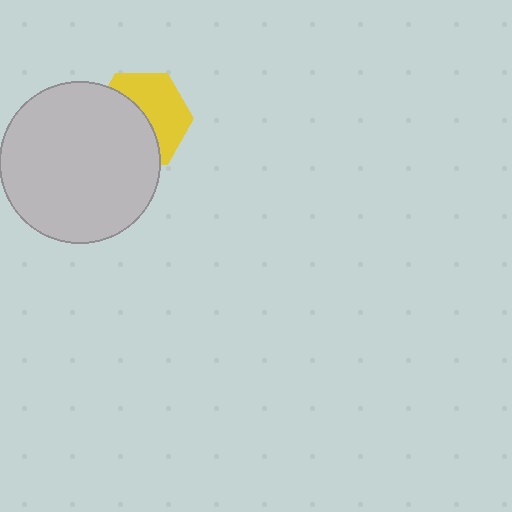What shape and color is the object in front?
The object in front is a light gray circle.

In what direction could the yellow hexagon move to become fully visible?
The yellow hexagon could move toward the upper-right. That would shift it out from behind the light gray circle entirely.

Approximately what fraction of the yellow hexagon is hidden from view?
Roughly 51% of the yellow hexagon is hidden behind the light gray circle.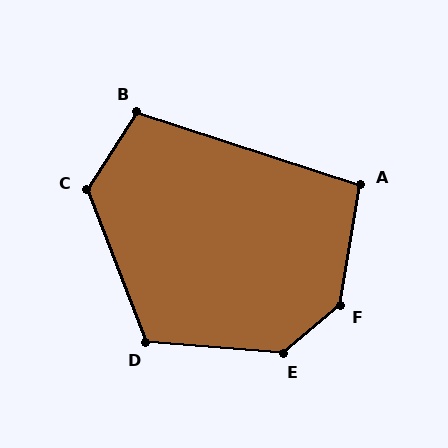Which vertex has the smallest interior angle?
A, at approximately 98 degrees.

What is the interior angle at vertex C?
Approximately 126 degrees (obtuse).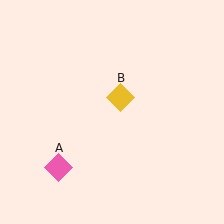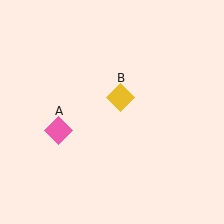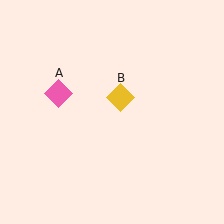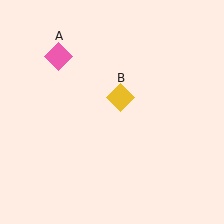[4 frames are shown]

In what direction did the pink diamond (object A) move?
The pink diamond (object A) moved up.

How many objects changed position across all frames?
1 object changed position: pink diamond (object A).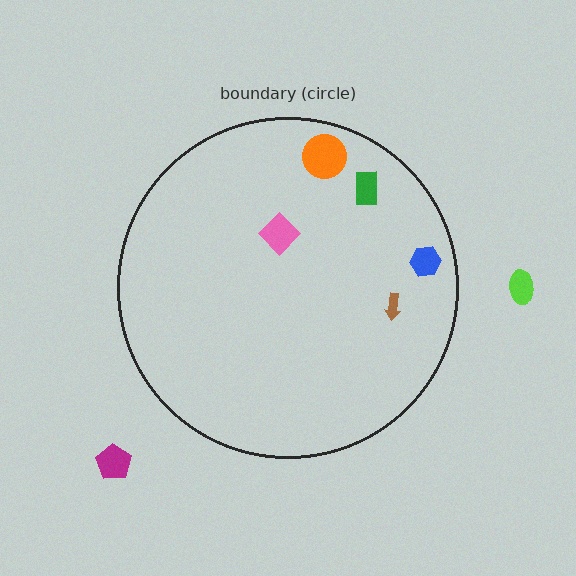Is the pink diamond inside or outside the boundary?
Inside.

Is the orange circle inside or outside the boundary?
Inside.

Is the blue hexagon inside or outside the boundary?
Inside.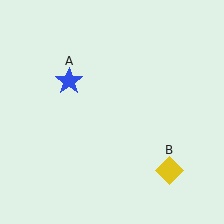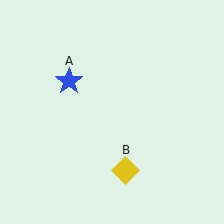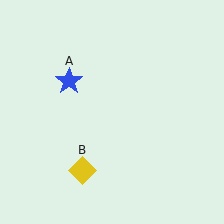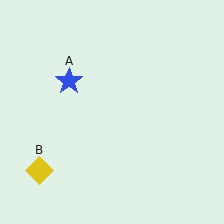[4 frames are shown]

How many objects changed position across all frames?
1 object changed position: yellow diamond (object B).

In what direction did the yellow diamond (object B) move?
The yellow diamond (object B) moved left.